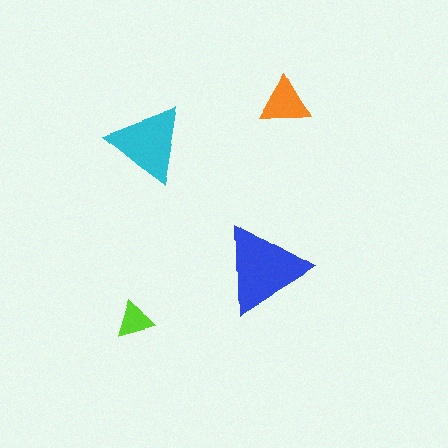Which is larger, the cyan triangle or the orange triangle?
The cyan one.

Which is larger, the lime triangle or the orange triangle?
The orange one.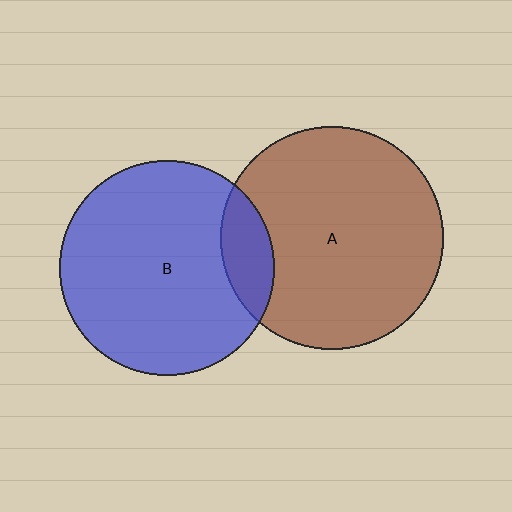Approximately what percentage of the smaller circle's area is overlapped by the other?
Approximately 15%.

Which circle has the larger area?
Circle A (brown).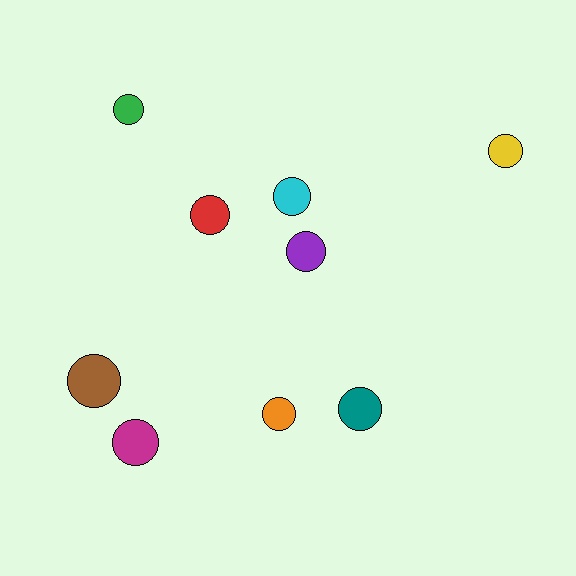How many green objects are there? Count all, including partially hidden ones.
There is 1 green object.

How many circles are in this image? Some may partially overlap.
There are 9 circles.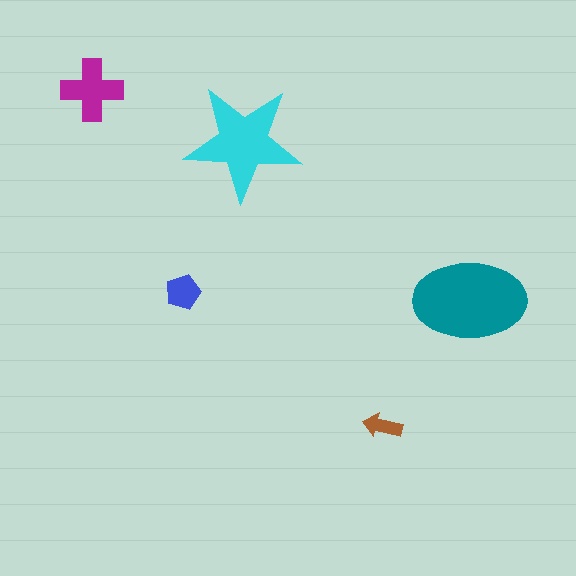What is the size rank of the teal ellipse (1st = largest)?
1st.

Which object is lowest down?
The brown arrow is bottommost.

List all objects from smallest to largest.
The brown arrow, the blue pentagon, the magenta cross, the cyan star, the teal ellipse.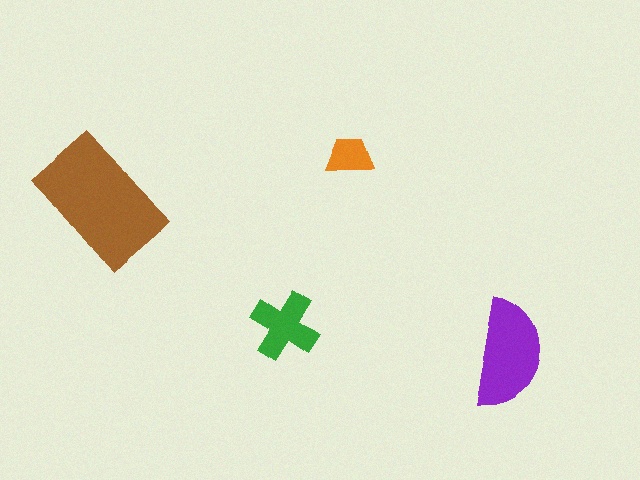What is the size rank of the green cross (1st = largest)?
3rd.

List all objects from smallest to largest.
The orange trapezoid, the green cross, the purple semicircle, the brown rectangle.